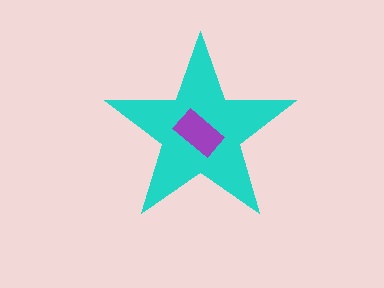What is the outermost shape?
The cyan star.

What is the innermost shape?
The purple rectangle.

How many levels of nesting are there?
2.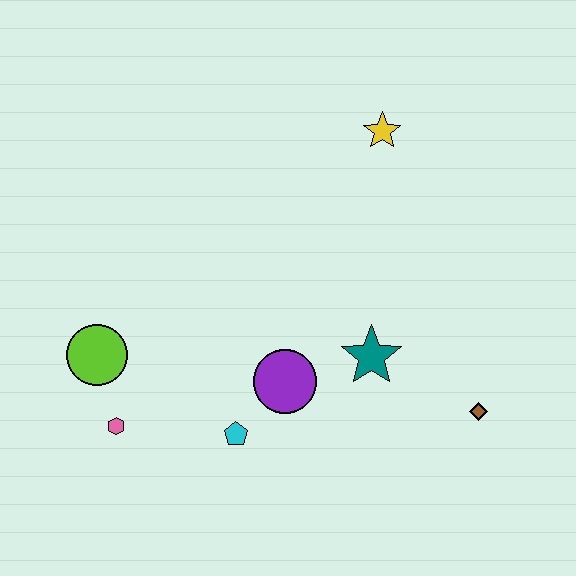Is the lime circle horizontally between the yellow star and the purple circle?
No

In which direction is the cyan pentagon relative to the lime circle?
The cyan pentagon is to the right of the lime circle.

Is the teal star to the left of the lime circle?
No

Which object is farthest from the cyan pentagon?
The yellow star is farthest from the cyan pentagon.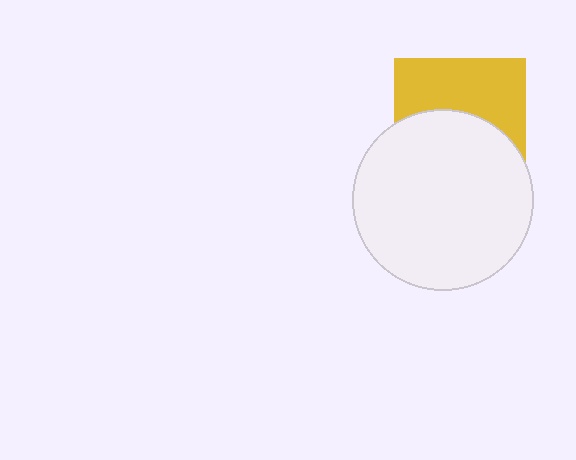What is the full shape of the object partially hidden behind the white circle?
The partially hidden object is a yellow square.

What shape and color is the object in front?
The object in front is a white circle.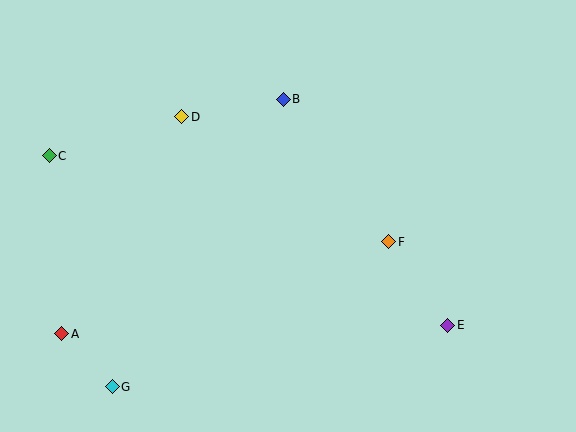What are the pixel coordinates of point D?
Point D is at (182, 117).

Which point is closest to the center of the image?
Point F at (389, 242) is closest to the center.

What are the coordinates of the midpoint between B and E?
The midpoint between B and E is at (365, 212).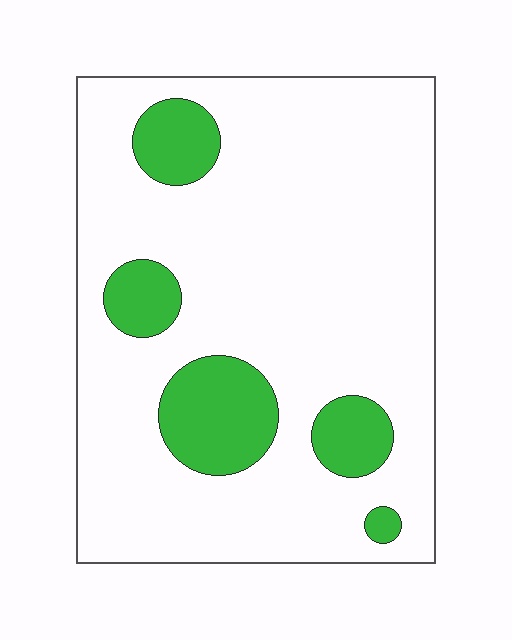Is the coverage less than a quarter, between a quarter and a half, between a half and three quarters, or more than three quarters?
Less than a quarter.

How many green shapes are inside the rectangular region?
5.